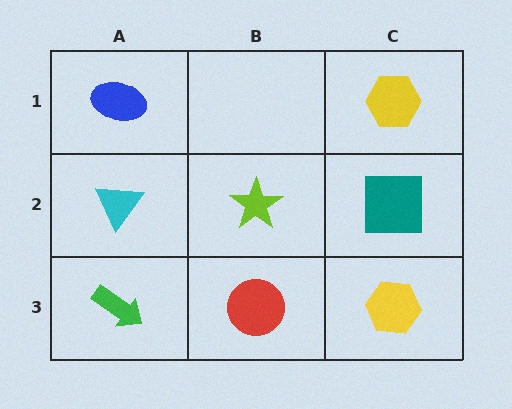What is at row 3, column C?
A yellow hexagon.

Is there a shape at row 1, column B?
No, that cell is empty.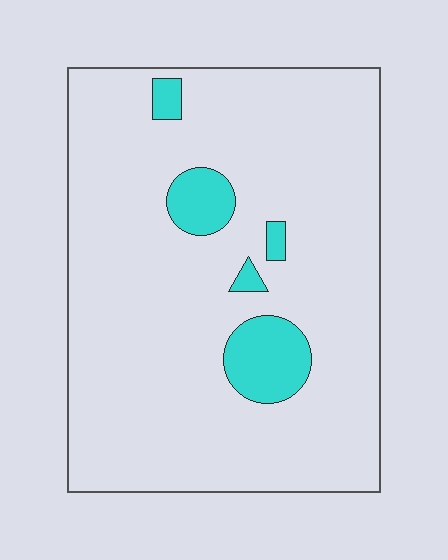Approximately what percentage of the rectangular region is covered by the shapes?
Approximately 10%.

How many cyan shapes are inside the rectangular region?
5.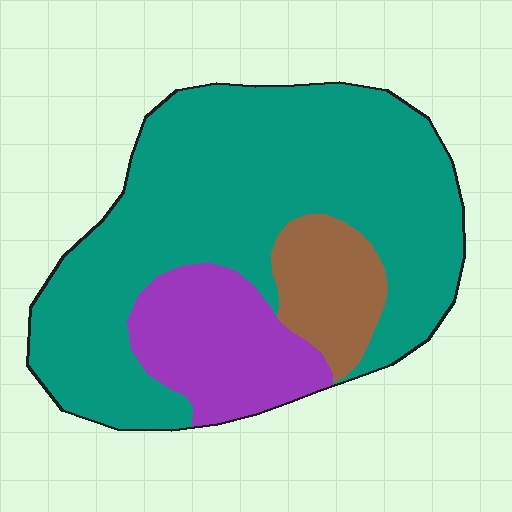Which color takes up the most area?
Teal, at roughly 70%.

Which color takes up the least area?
Brown, at roughly 10%.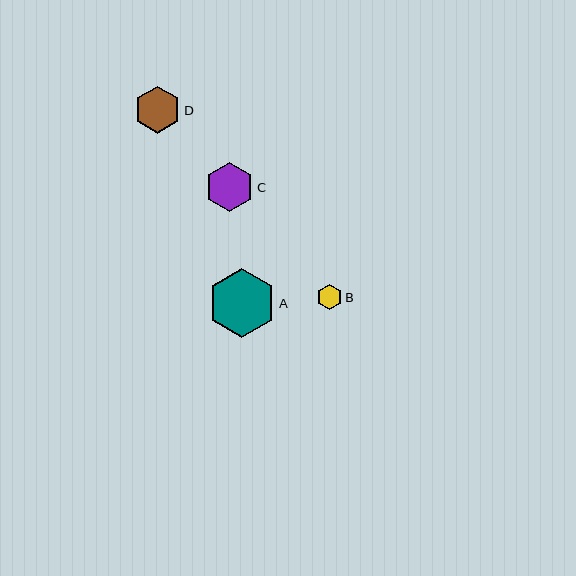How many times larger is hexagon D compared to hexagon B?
Hexagon D is approximately 1.9 times the size of hexagon B.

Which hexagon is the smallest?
Hexagon B is the smallest with a size of approximately 25 pixels.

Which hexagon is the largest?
Hexagon A is the largest with a size of approximately 69 pixels.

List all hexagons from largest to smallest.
From largest to smallest: A, C, D, B.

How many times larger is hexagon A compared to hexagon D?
Hexagon A is approximately 1.5 times the size of hexagon D.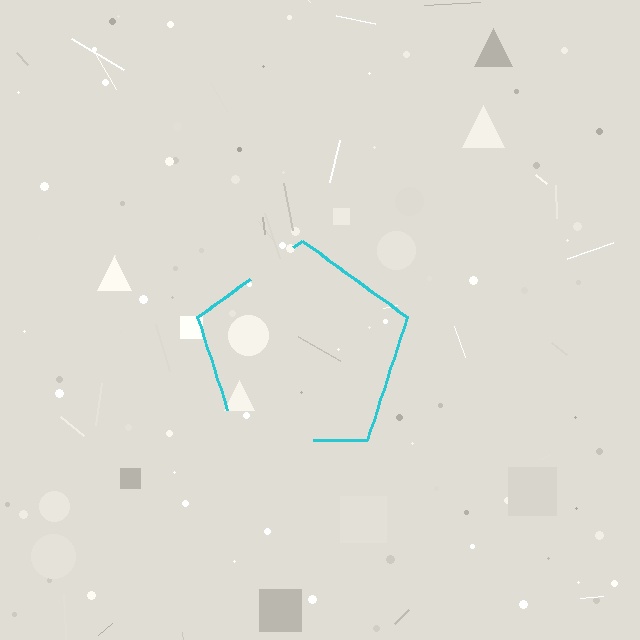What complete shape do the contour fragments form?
The contour fragments form a pentagon.